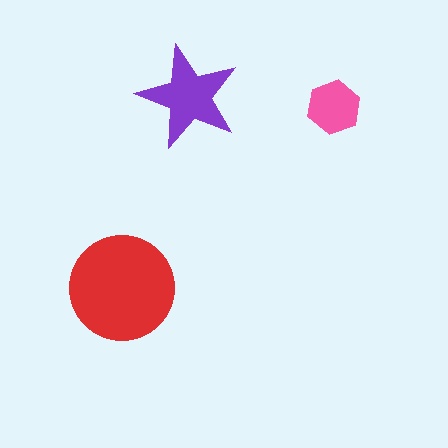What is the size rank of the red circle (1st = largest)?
1st.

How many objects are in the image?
There are 3 objects in the image.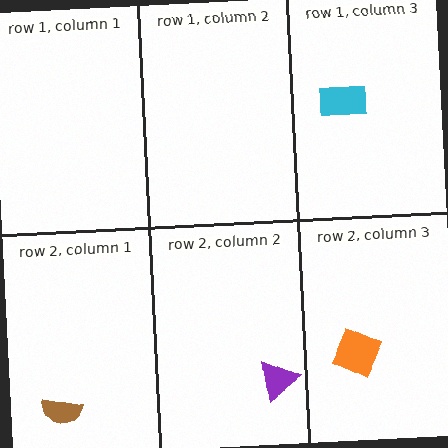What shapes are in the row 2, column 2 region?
The purple triangle.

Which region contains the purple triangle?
The row 2, column 2 region.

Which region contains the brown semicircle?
The row 2, column 1 region.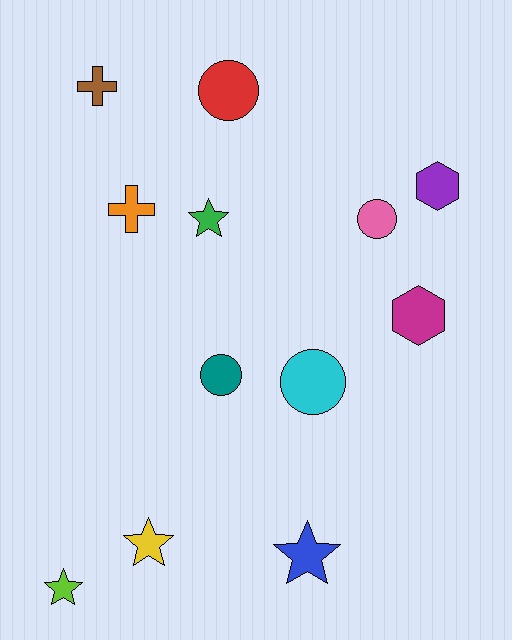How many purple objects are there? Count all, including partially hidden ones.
There is 1 purple object.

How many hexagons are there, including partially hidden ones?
There are 2 hexagons.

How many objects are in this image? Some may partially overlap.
There are 12 objects.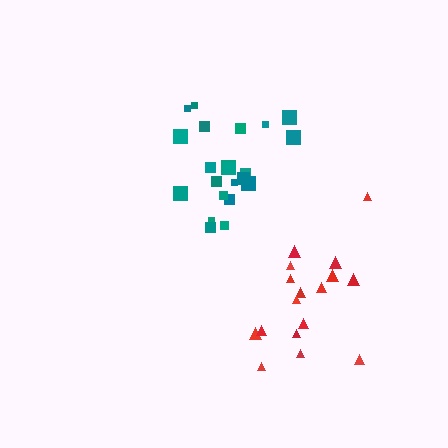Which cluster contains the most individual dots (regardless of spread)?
Teal (22).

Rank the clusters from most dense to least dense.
teal, red.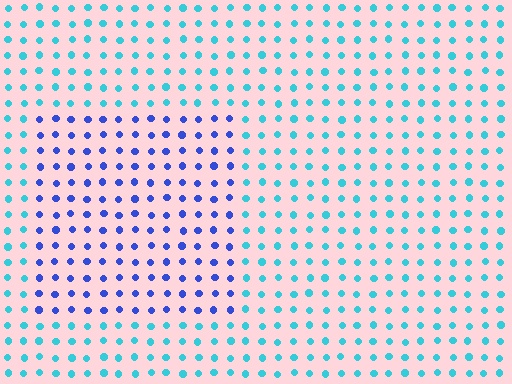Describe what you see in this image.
The image is filled with small cyan elements in a uniform arrangement. A rectangle-shaped region is visible where the elements are tinted to a slightly different hue, forming a subtle color boundary.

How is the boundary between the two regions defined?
The boundary is defined purely by a slight shift in hue (about 47 degrees). Spacing, size, and orientation are identical on both sides.